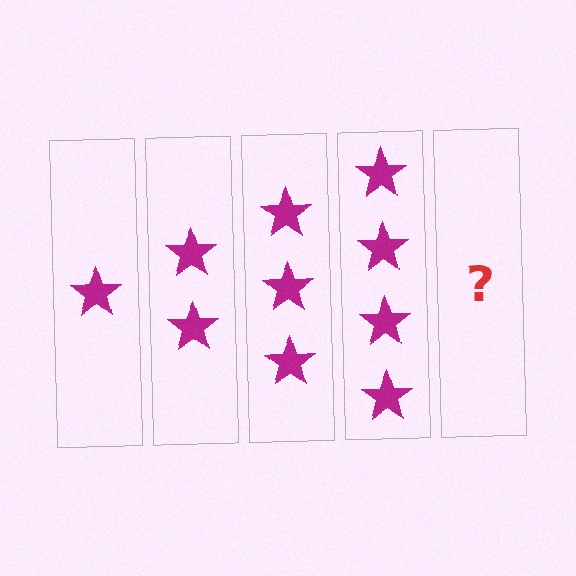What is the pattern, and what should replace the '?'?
The pattern is that each step adds one more star. The '?' should be 5 stars.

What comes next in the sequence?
The next element should be 5 stars.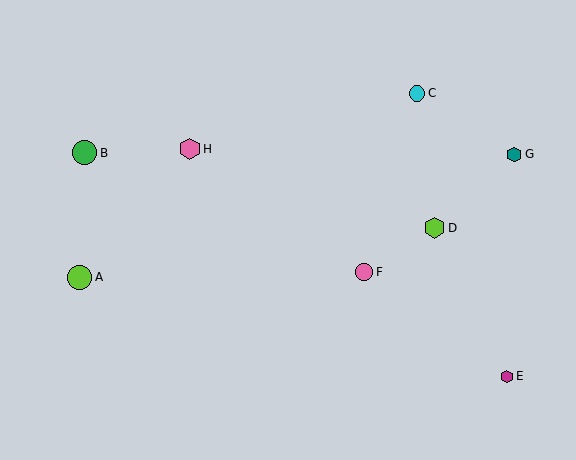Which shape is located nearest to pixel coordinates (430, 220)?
The lime hexagon (labeled D) at (434, 228) is nearest to that location.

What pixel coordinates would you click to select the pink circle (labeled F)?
Click at (364, 272) to select the pink circle F.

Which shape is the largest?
The green circle (labeled B) is the largest.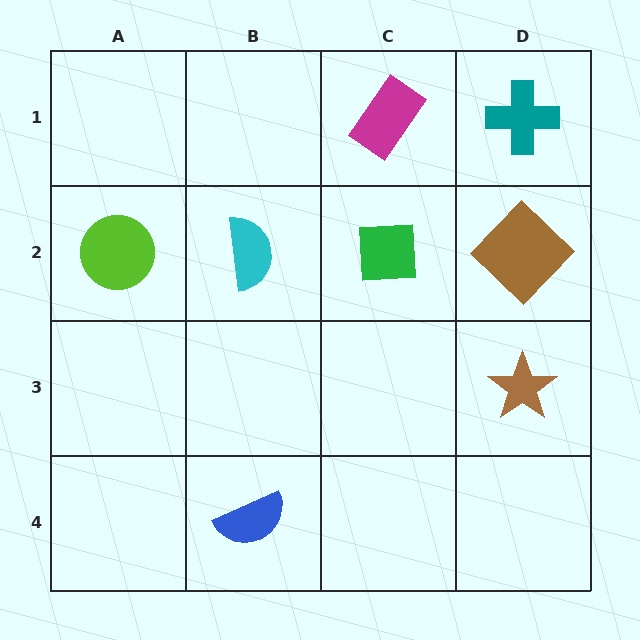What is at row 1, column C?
A magenta rectangle.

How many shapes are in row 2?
4 shapes.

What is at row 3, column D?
A brown star.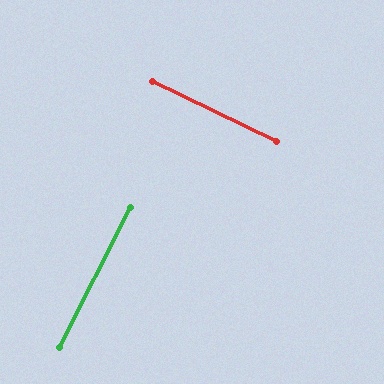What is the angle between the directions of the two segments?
Approximately 89 degrees.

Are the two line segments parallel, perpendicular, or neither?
Perpendicular — they meet at approximately 89°.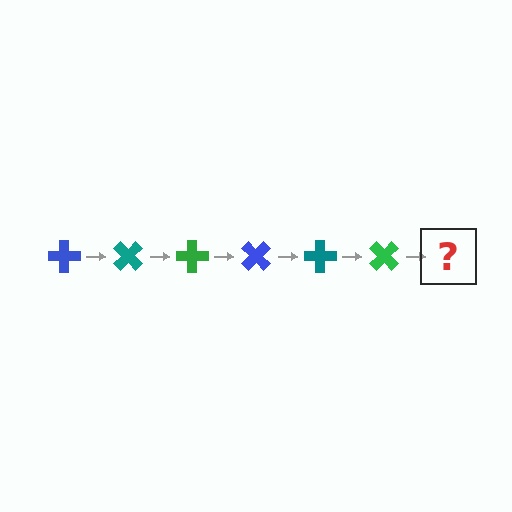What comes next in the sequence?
The next element should be a blue cross, rotated 270 degrees from the start.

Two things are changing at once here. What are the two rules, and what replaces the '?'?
The two rules are that it rotates 45 degrees each step and the color cycles through blue, teal, and green. The '?' should be a blue cross, rotated 270 degrees from the start.